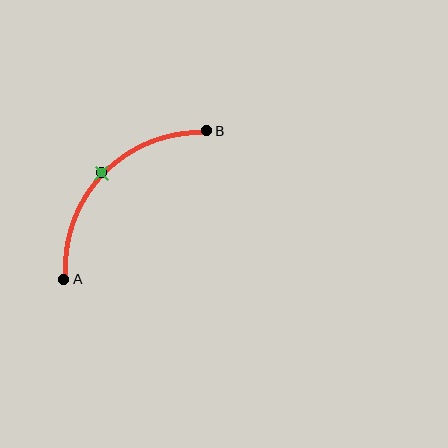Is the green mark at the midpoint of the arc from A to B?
Yes. The green mark lies on the arc at equal arc-length from both A and B — it is the arc midpoint.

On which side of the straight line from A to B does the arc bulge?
The arc bulges above and to the left of the straight line connecting A and B.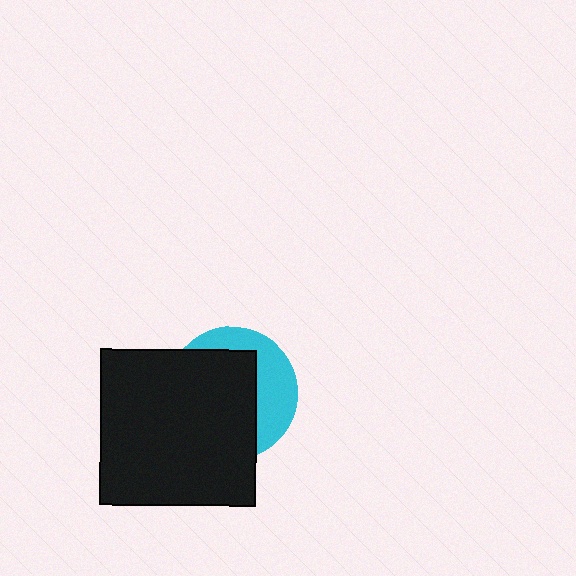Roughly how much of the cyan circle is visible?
A small part of it is visible (roughly 36%).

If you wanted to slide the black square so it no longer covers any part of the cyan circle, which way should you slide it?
Slide it left — that is the most direct way to separate the two shapes.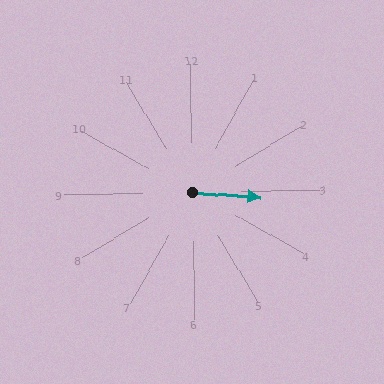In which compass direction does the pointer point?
East.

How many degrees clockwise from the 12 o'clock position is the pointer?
Approximately 95 degrees.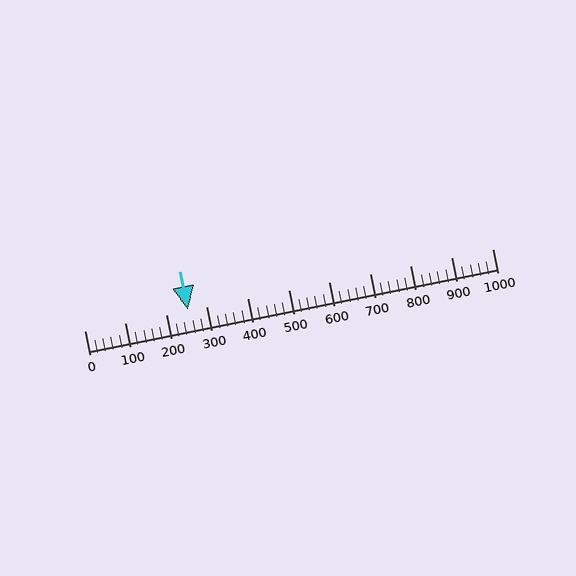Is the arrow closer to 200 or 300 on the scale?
The arrow is closer to 300.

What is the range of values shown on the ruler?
The ruler shows values from 0 to 1000.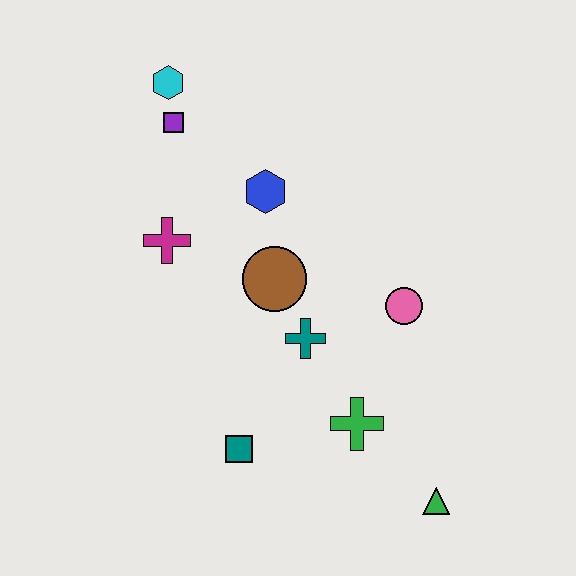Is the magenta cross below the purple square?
Yes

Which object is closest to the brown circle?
The teal cross is closest to the brown circle.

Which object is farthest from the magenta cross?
The green triangle is farthest from the magenta cross.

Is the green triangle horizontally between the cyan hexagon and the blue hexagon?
No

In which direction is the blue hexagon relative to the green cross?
The blue hexagon is above the green cross.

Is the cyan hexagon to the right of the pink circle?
No